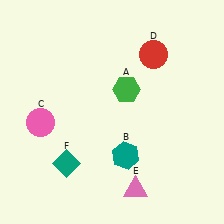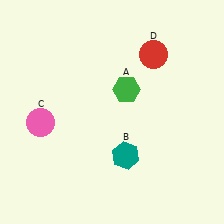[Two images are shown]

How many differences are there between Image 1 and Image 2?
There are 2 differences between the two images.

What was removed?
The pink triangle (E), the teal diamond (F) were removed in Image 2.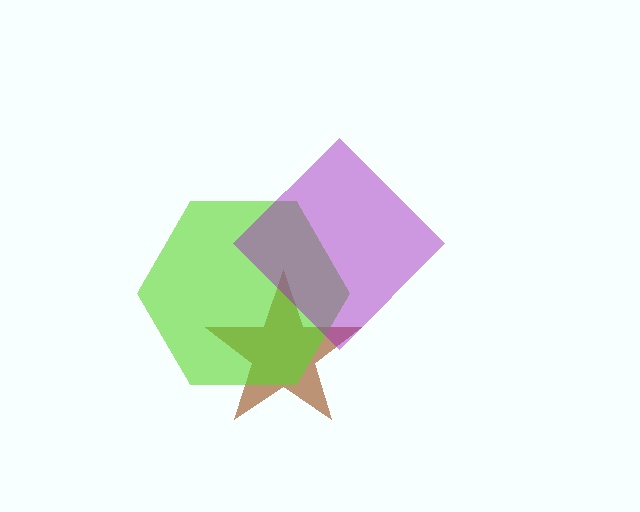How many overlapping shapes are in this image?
There are 3 overlapping shapes in the image.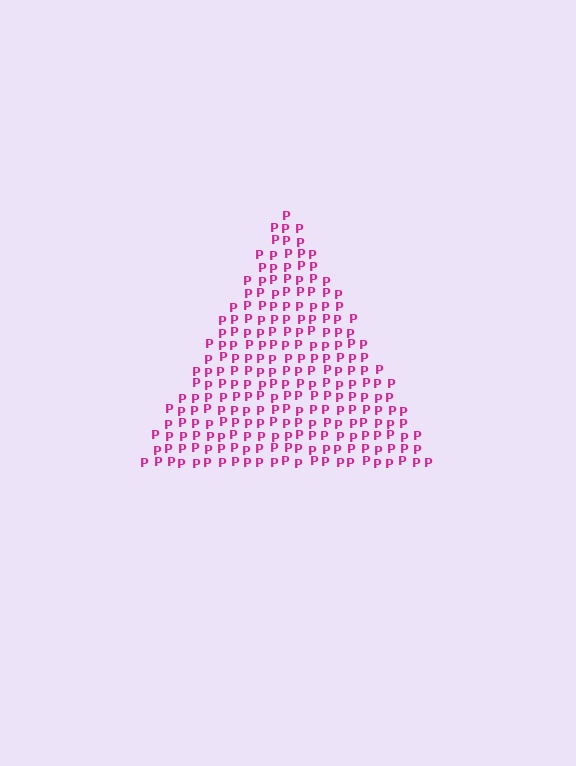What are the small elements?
The small elements are letter P's.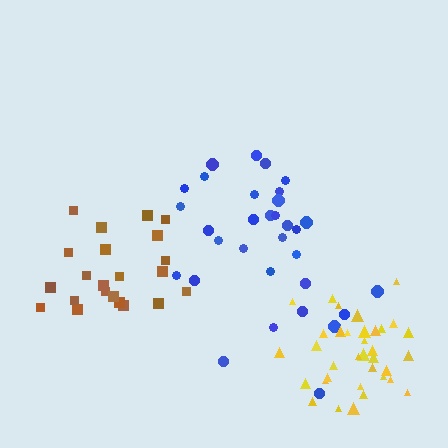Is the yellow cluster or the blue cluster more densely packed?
Yellow.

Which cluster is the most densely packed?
Yellow.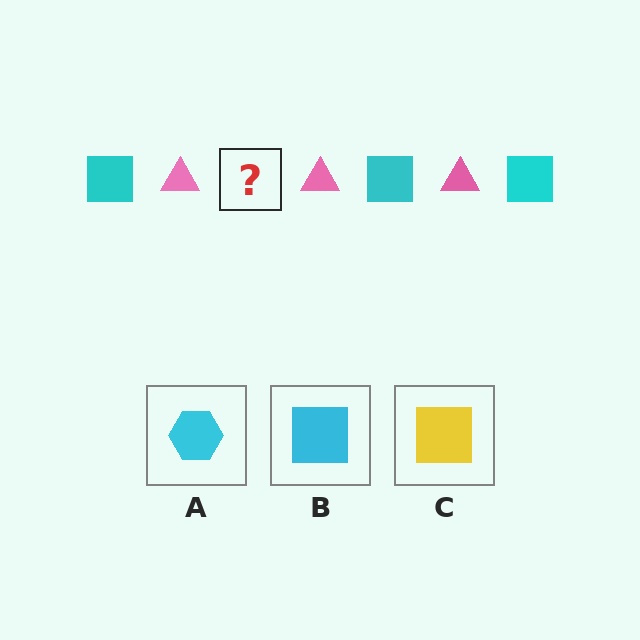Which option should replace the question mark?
Option B.